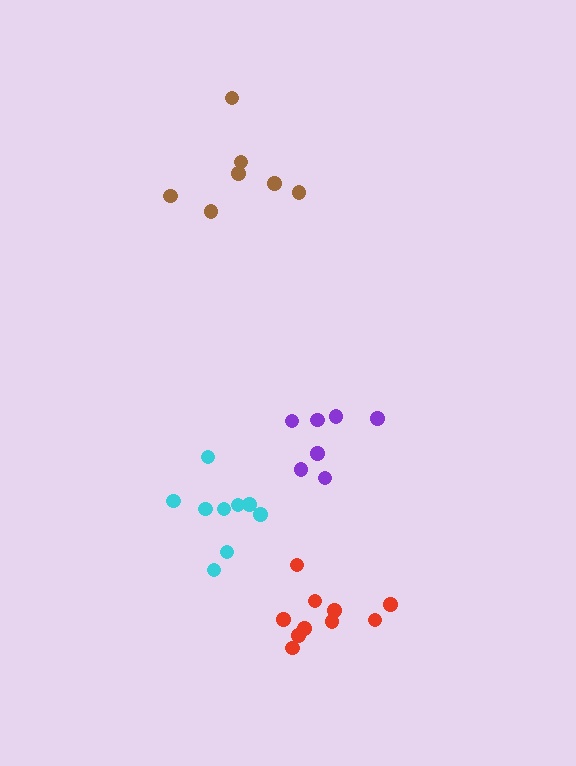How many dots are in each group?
Group 1: 7 dots, Group 2: 7 dots, Group 3: 10 dots, Group 4: 9 dots (33 total).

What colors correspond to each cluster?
The clusters are colored: brown, purple, red, cyan.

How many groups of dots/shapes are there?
There are 4 groups.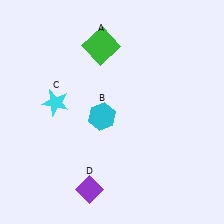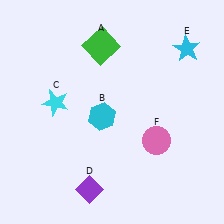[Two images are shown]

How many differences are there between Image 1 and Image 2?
There are 2 differences between the two images.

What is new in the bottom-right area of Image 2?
A pink circle (F) was added in the bottom-right area of Image 2.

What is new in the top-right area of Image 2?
A cyan star (E) was added in the top-right area of Image 2.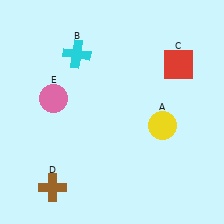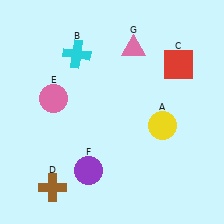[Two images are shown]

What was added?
A purple circle (F), a pink triangle (G) were added in Image 2.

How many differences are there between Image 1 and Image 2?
There are 2 differences between the two images.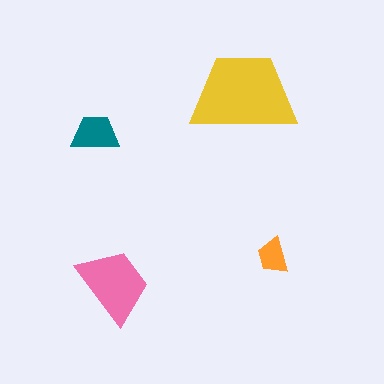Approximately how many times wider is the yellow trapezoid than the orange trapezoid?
About 3 times wider.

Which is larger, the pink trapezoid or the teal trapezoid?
The pink one.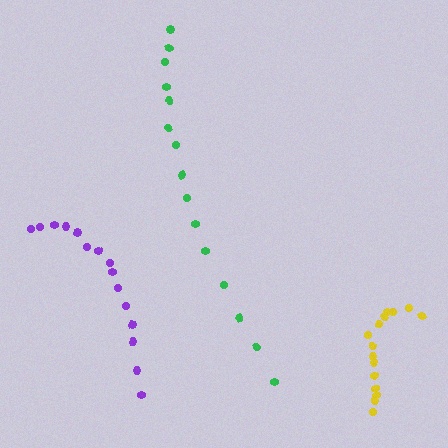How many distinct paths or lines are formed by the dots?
There are 3 distinct paths.